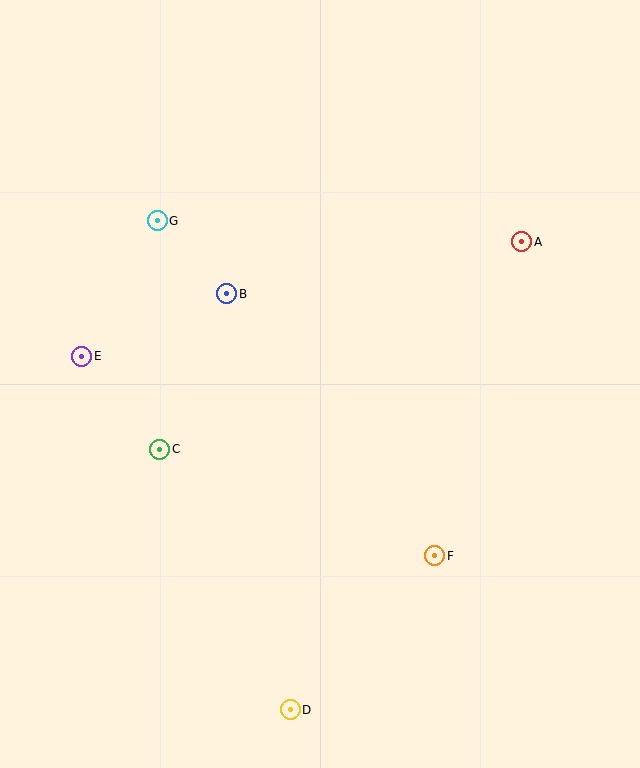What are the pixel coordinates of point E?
Point E is at (82, 356).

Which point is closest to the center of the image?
Point B at (227, 294) is closest to the center.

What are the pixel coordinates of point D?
Point D is at (290, 710).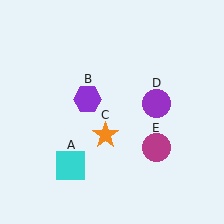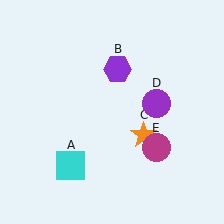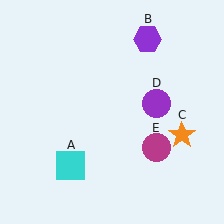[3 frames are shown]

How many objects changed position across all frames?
2 objects changed position: purple hexagon (object B), orange star (object C).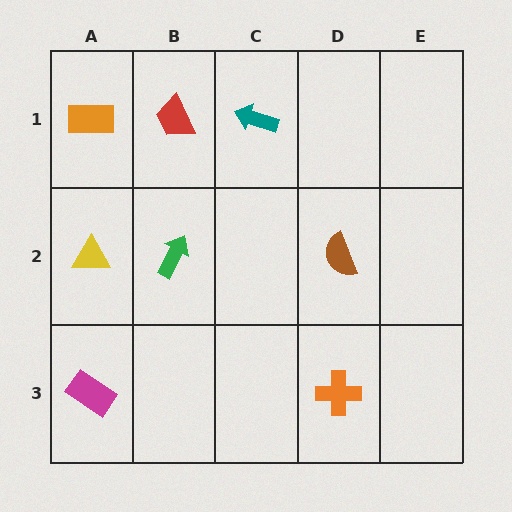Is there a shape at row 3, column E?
No, that cell is empty.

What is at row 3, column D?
An orange cross.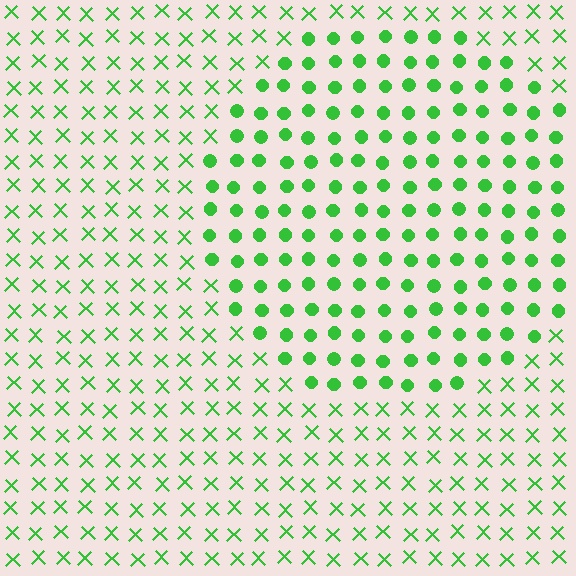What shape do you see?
I see a circle.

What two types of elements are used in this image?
The image uses circles inside the circle region and X marks outside it.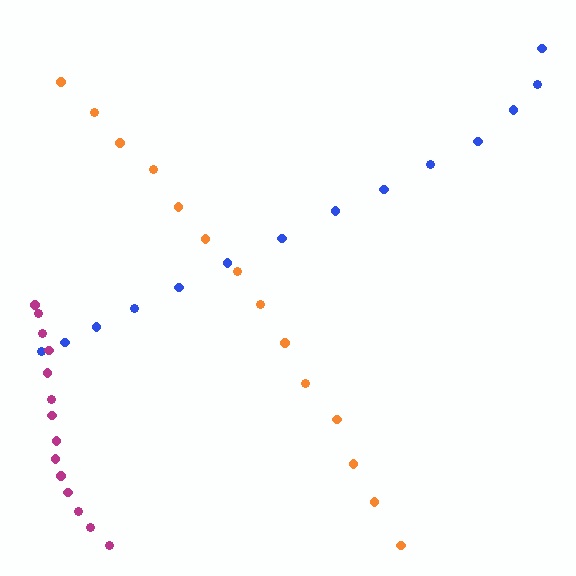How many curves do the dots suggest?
There are 3 distinct paths.